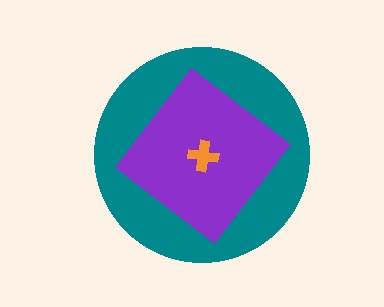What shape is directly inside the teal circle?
The purple diamond.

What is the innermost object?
The orange cross.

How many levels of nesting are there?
3.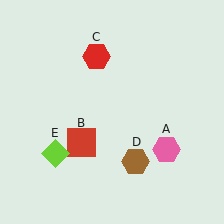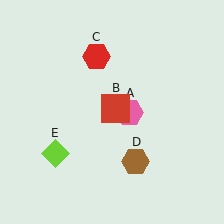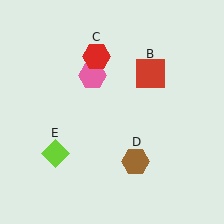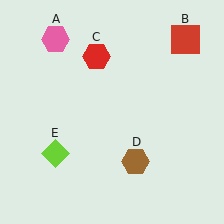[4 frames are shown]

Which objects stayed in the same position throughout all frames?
Red hexagon (object C) and brown hexagon (object D) and lime diamond (object E) remained stationary.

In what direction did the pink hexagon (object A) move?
The pink hexagon (object A) moved up and to the left.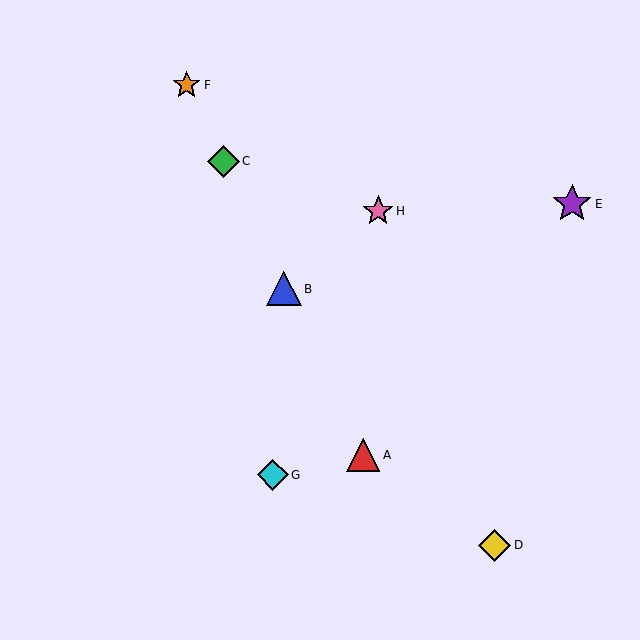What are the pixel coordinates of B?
Object B is at (284, 289).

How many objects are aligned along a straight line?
4 objects (A, B, C, F) are aligned along a straight line.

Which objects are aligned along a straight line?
Objects A, B, C, F are aligned along a straight line.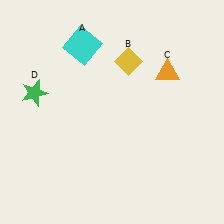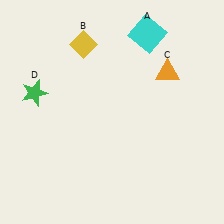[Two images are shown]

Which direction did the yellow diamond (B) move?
The yellow diamond (B) moved left.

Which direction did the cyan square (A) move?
The cyan square (A) moved right.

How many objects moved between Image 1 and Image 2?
2 objects moved between the two images.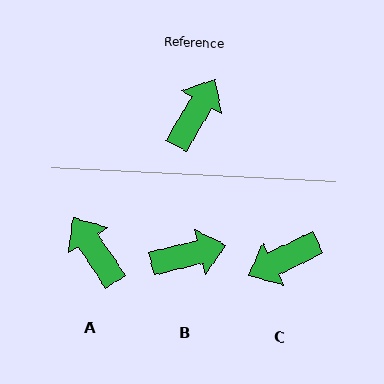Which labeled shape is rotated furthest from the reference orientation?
C, about 146 degrees away.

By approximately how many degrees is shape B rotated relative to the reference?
Approximately 45 degrees clockwise.